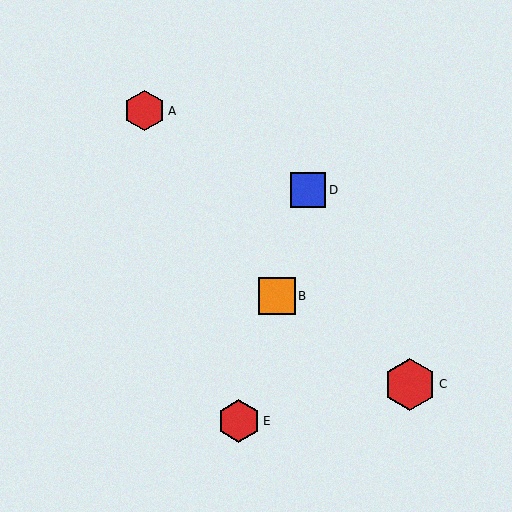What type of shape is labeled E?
Shape E is a red hexagon.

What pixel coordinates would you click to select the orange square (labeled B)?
Click at (277, 296) to select the orange square B.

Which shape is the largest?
The red hexagon (labeled C) is the largest.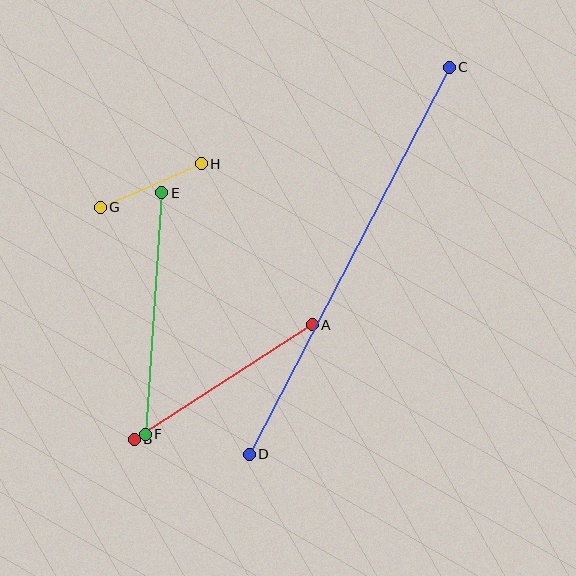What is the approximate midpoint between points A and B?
The midpoint is at approximately (223, 382) pixels.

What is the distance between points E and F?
The distance is approximately 242 pixels.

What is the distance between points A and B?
The distance is approximately 211 pixels.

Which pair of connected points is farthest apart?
Points C and D are farthest apart.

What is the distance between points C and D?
The distance is approximately 436 pixels.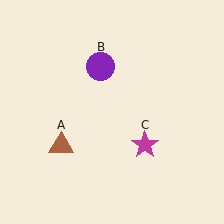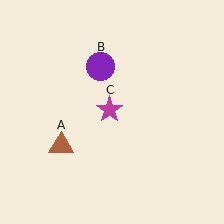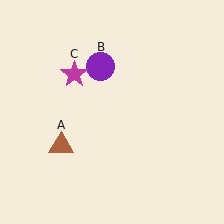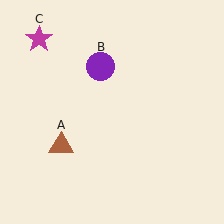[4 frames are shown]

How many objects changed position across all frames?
1 object changed position: magenta star (object C).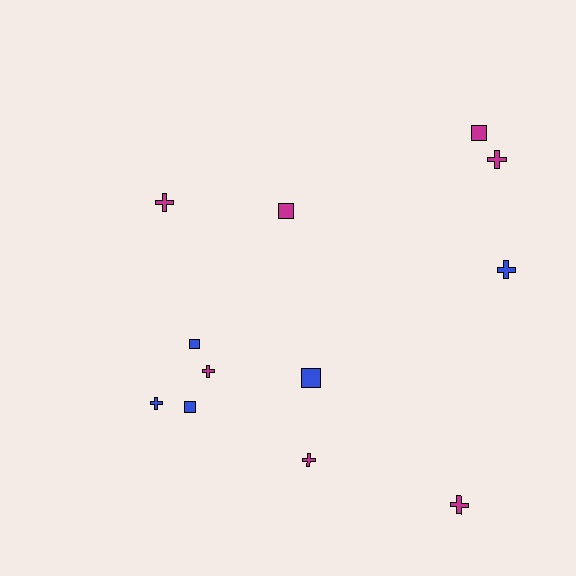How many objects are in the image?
There are 12 objects.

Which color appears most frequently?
Magenta, with 7 objects.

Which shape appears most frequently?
Cross, with 7 objects.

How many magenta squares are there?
There are 2 magenta squares.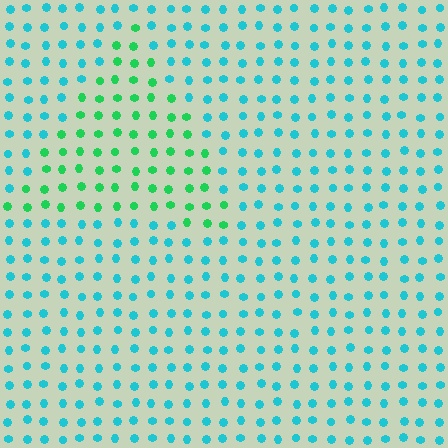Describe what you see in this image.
The image is filled with small cyan elements in a uniform arrangement. A triangle-shaped region is visible where the elements are tinted to a slightly different hue, forming a subtle color boundary.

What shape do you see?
I see a triangle.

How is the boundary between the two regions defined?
The boundary is defined purely by a slight shift in hue (about 45 degrees). Spacing, size, and orientation are identical on both sides.